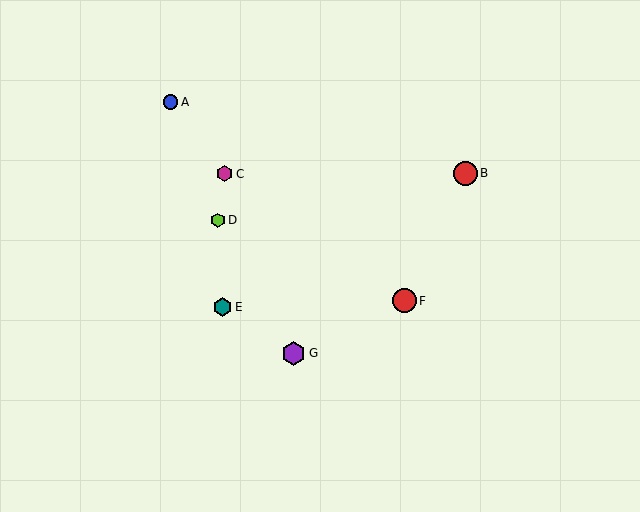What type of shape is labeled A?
Shape A is a blue circle.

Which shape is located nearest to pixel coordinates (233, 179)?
The magenta hexagon (labeled C) at (224, 174) is nearest to that location.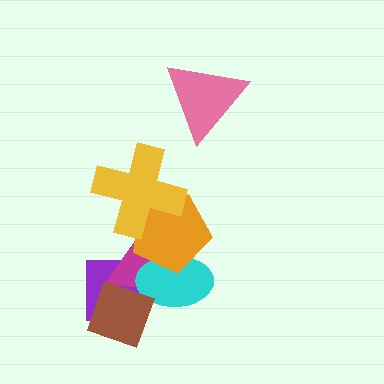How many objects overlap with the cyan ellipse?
3 objects overlap with the cyan ellipse.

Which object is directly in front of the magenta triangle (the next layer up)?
The cyan ellipse is directly in front of the magenta triangle.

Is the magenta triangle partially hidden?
Yes, it is partially covered by another shape.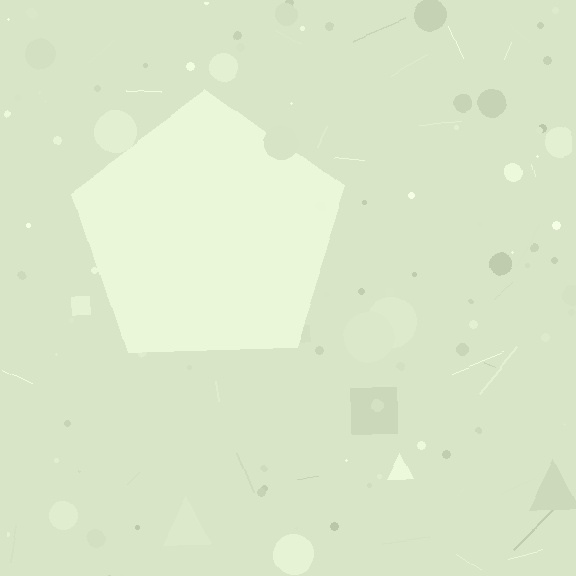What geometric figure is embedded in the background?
A pentagon is embedded in the background.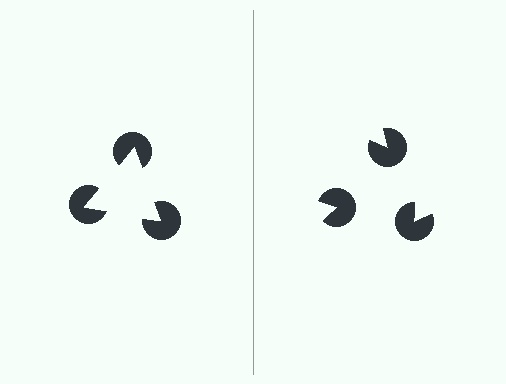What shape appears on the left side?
An illusory triangle.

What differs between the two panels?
The pac-man discs are positioned identically on both sides; only the wedge orientations differ. On the left they align to a triangle; on the right they are misaligned.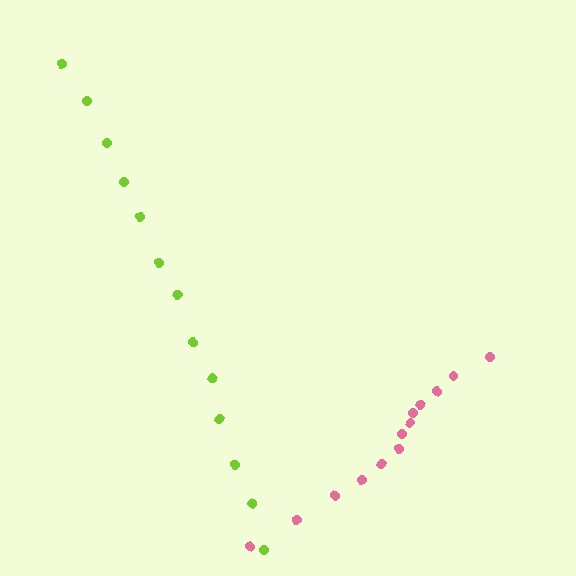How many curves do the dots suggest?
There are 2 distinct paths.